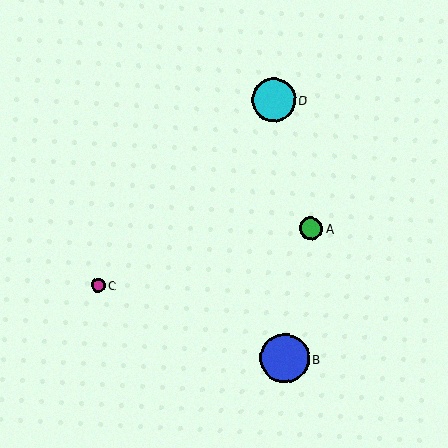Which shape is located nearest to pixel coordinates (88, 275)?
The magenta circle (labeled C) at (98, 285) is nearest to that location.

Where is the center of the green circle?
The center of the green circle is at (311, 228).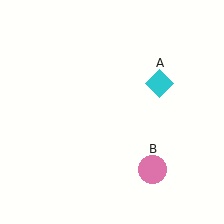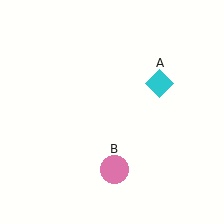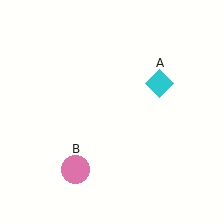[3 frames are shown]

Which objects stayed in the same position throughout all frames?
Cyan diamond (object A) remained stationary.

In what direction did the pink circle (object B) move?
The pink circle (object B) moved left.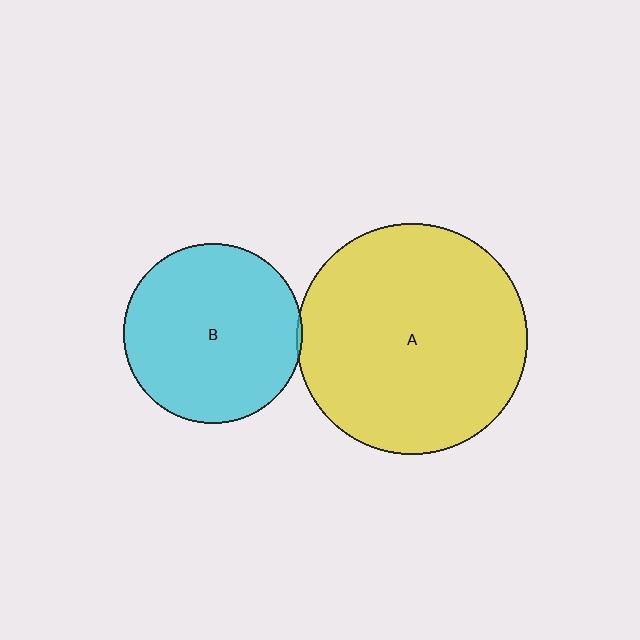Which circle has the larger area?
Circle A (yellow).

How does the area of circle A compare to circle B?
Approximately 1.6 times.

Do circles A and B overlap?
Yes.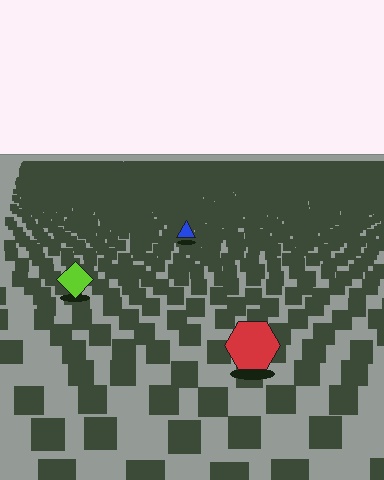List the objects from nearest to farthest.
From nearest to farthest: the red hexagon, the lime diamond, the blue triangle.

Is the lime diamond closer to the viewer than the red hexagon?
No. The red hexagon is closer — you can tell from the texture gradient: the ground texture is coarser near it.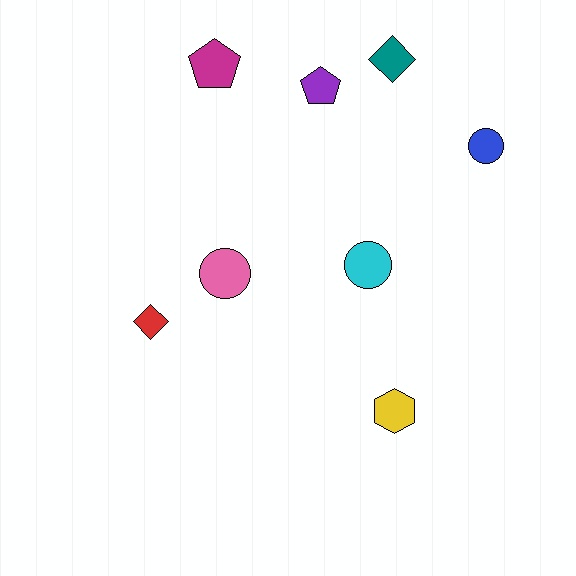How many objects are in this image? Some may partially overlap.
There are 8 objects.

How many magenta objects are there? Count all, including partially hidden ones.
There is 1 magenta object.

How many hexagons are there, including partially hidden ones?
There is 1 hexagon.